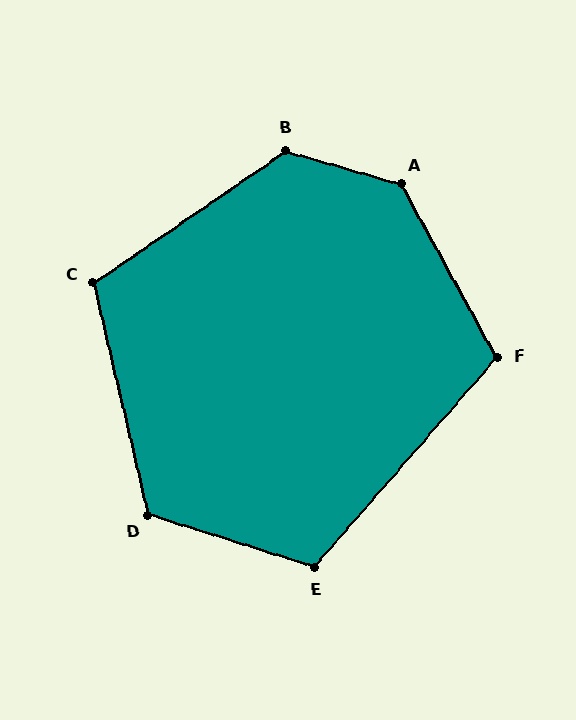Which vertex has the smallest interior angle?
F, at approximately 110 degrees.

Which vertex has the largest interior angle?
A, at approximately 135 degrees.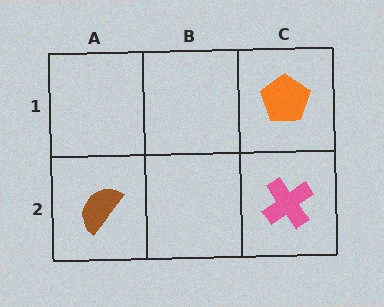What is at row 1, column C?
An orange pentagon.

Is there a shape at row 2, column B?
No, that cell is empty.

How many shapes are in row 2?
2 shapes.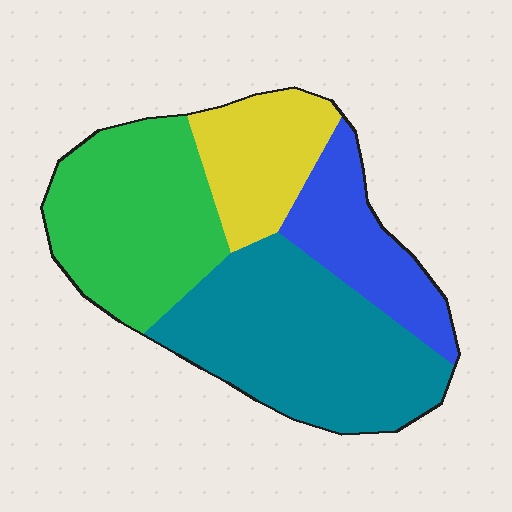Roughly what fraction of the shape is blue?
Blue takes up between a sixth and a third of the shape.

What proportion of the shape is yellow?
Yellow takes up less than a sixth of the shape.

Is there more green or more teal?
Teal.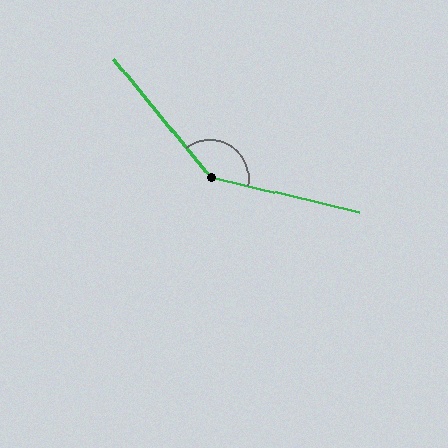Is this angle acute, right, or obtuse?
It is obtuse.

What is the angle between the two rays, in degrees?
Approximately 142 degrees.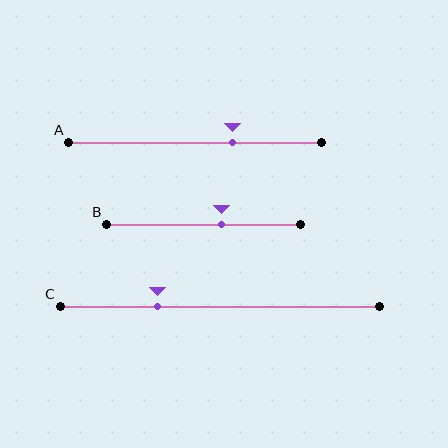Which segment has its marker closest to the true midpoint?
Segment B has its marker closest to the true midpoint.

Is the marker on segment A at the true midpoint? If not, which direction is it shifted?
No, the marker on segment A is shifted to the right by about 15% of the segment length.